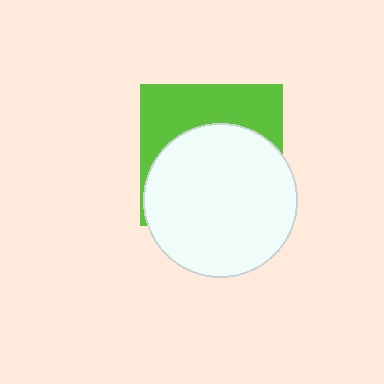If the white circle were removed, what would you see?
You would see the complete lime square.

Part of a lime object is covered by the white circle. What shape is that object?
It is a square.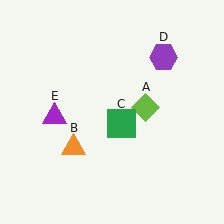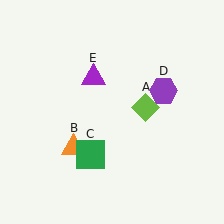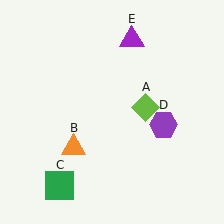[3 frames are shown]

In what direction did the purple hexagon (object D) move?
The purple hexagon (object D) moved down.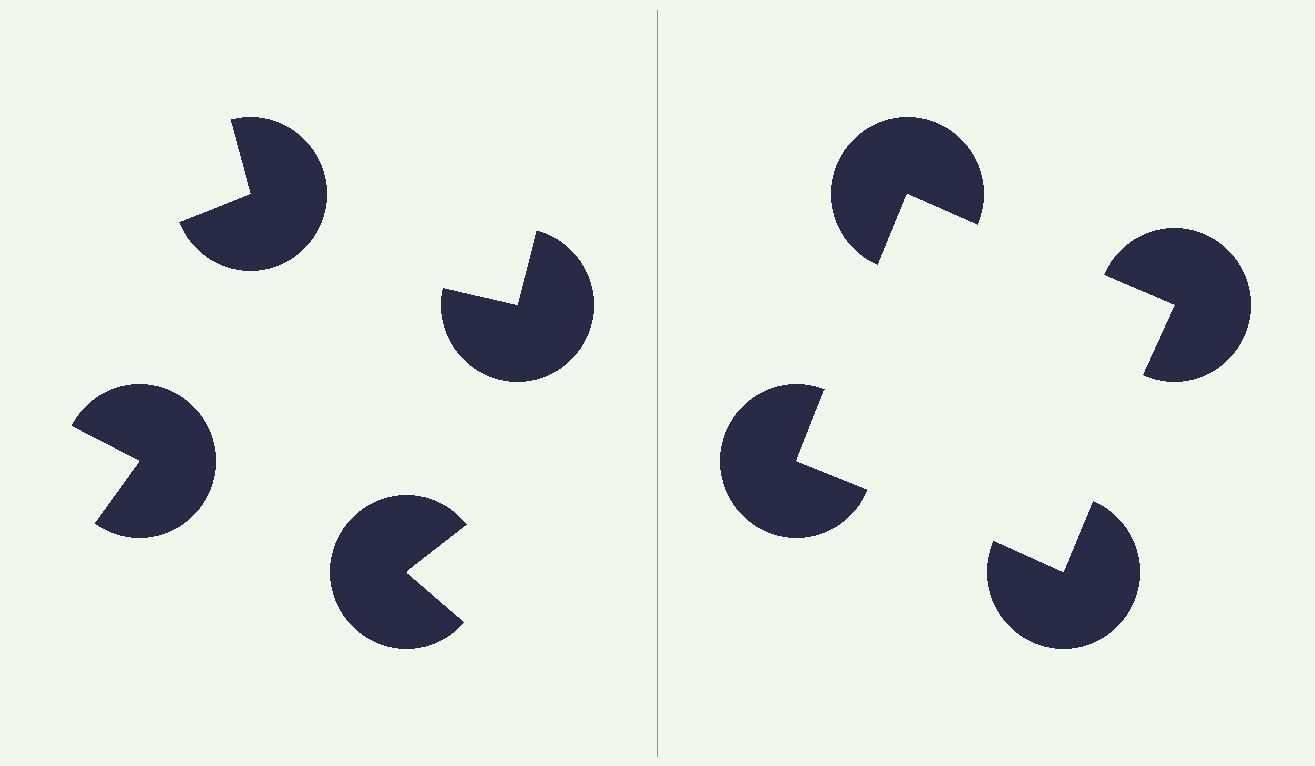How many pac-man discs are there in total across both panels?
8 — 4 on each side.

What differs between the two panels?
The pac-man discs are positioned identically on both sides; only the wedge orientations differ. On the right they align to a square; on the left they are misaligned.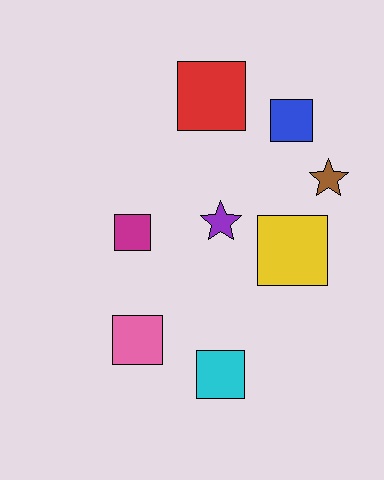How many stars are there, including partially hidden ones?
There are 2 stars.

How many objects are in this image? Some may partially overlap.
There are 8 objects.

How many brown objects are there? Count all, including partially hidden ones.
There is 1 brown object.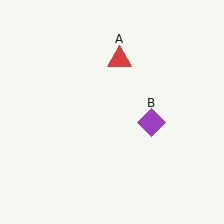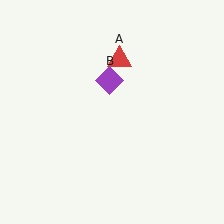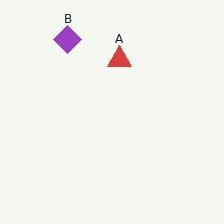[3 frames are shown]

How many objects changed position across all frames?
1 object changed position: purple diamond (object B).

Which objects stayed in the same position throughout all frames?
Red triangle (object A) remained stationary.